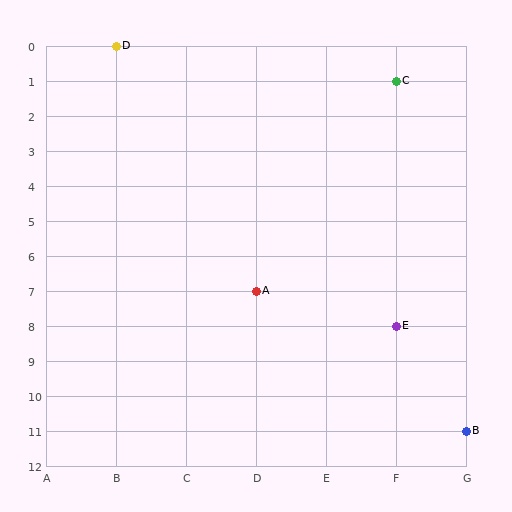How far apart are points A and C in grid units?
Points A and C are 2 columns and 6 rows apart (about 6.3 grid units diagonally).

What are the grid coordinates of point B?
Point B is at grid coordinates (G, 11).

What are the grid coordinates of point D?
Point D is at grid coordinates (B, 0).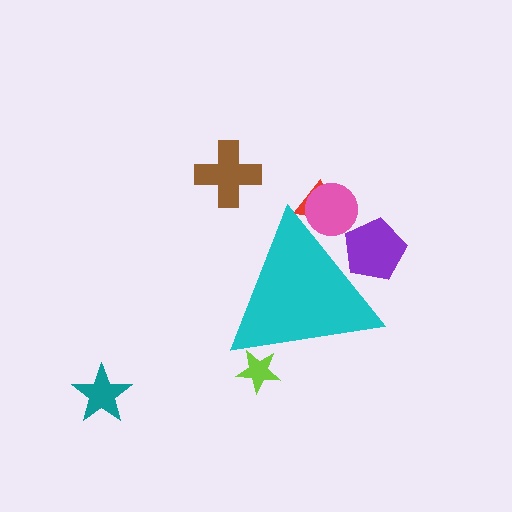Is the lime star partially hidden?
Yes, the lime star is partially hidden behind the cyan triangle.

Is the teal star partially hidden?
No, the teal star is fully visible.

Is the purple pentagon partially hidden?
Yes, the purple pentagon is partially hidden behind the cyan triangle.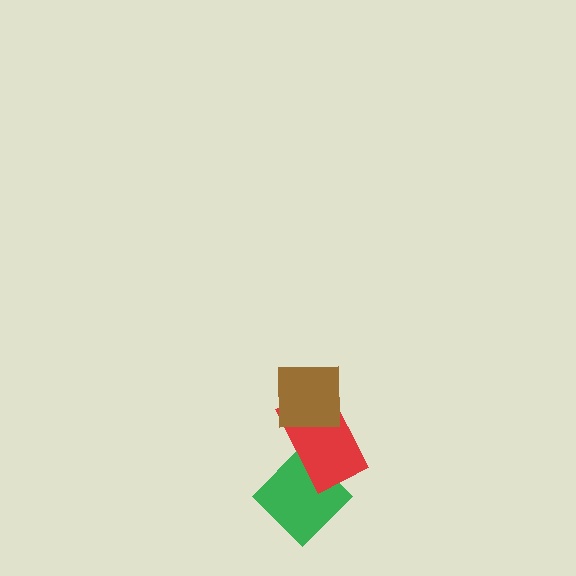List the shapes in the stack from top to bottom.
From top to bottom: the brown square, the red rectangle, the green diamond.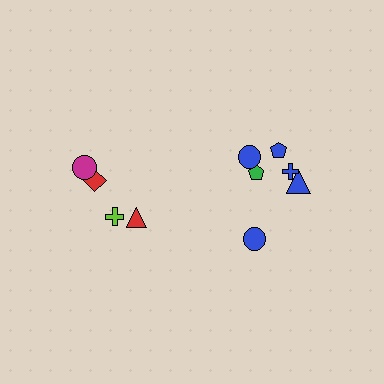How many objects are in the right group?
There are 6 objects.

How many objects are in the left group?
There are 4 objects.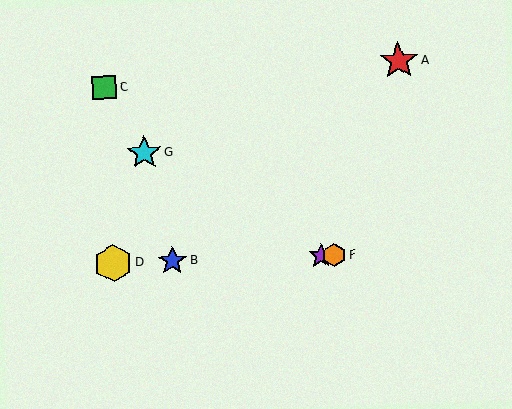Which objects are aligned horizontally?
Objects B, D, E, F are aligned horizontally.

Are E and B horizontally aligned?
Yes, both are at y≈256.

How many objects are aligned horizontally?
4 objects (B, D, E, F) are aligned horizontally.